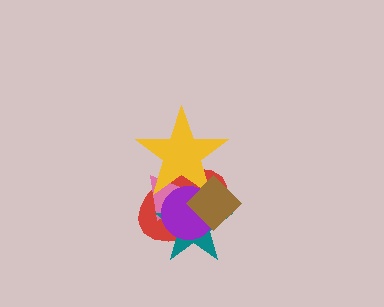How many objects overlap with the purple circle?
5 objects overlap with the purple circle.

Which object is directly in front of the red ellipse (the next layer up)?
The pink triangle is directly in front of the red ellipse.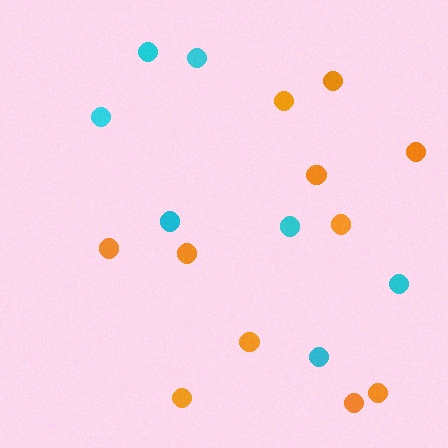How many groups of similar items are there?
There are 2 groups: one group of orange circles (11) and one group of cyan circles (7).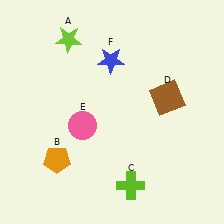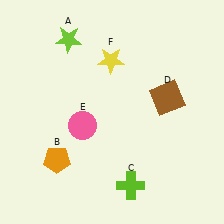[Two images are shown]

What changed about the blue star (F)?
In Image 1, F is blue. In Image 2, it changed to yellow.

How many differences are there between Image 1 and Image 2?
There is 1 difference between the two images.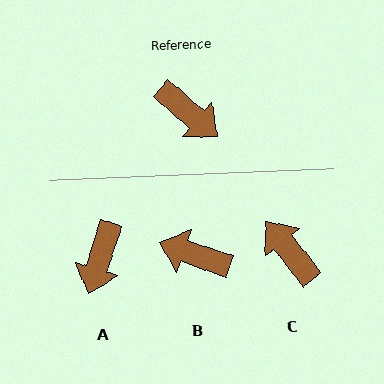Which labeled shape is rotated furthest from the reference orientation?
C, about 169 degrees away.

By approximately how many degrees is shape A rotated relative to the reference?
Approximately 67 degrees clockwise.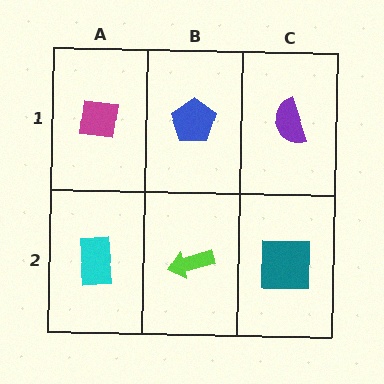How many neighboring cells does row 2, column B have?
3.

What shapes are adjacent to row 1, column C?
A teal square (row 2, column C), a blue pentagon (row 1, column B).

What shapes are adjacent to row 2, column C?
A purple semicircle (row 1, column C), a lime arrow (row 2, column B).